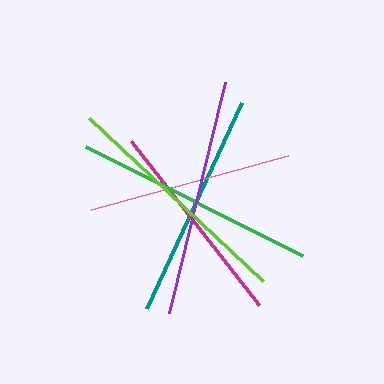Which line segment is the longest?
The green line is the longest at approximately 243 pixels.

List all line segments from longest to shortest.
From longest to shortest: green, lime, purple, teal, magenta, pink.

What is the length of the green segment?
The green segment is approximately 243 pixels long.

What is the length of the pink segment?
The pink segment is approximately 205 pixels long.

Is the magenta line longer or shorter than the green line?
The green line is longer than the magenta line.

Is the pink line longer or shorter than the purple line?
The purple line is longer than the pink line.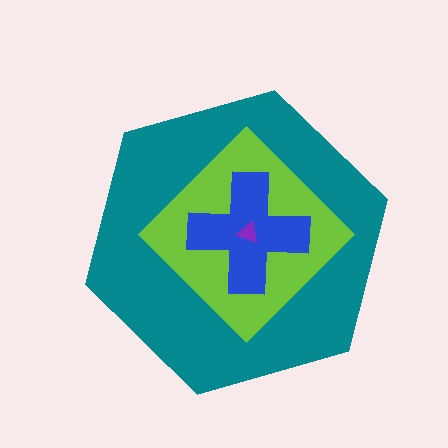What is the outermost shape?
The teal hexagon.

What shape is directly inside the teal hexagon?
The lime diamond.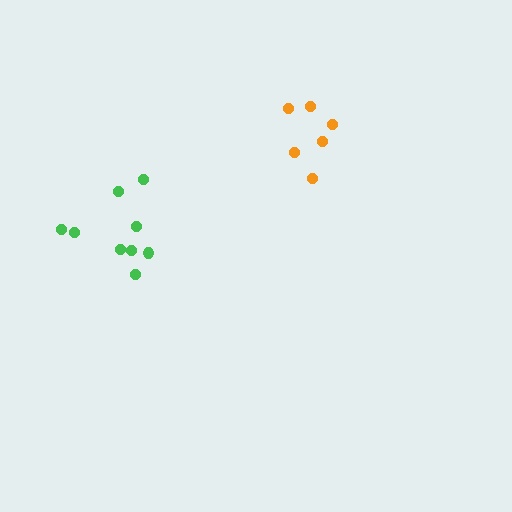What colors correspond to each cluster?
The clusters are colored: green, orange.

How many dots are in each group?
Group 1: 9 dots, Group 2: 6 dots (15 total).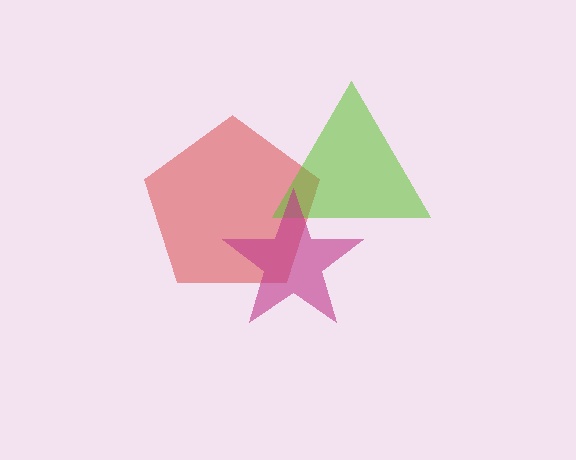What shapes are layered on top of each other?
The layered shapes are: a red pentagon, a lime triangle, a magenta star.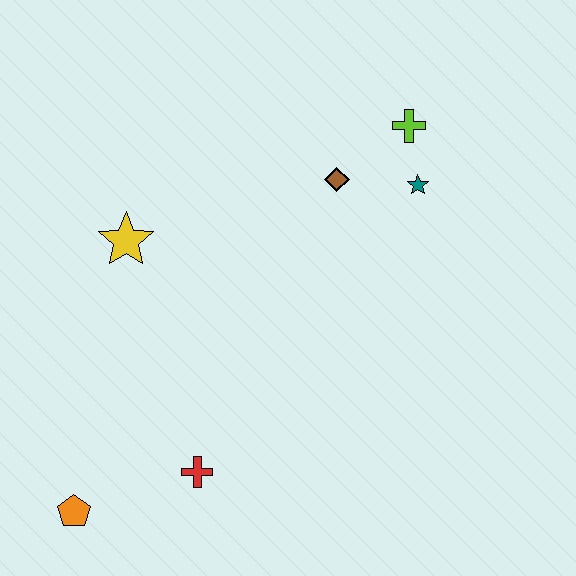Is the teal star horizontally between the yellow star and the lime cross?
No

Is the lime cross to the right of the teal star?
No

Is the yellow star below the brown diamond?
Yes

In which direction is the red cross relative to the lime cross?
The red cross is below the lime cross.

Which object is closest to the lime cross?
The teal star is closest to the lime cross.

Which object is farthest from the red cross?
The lime cross is farthest from the red cross.